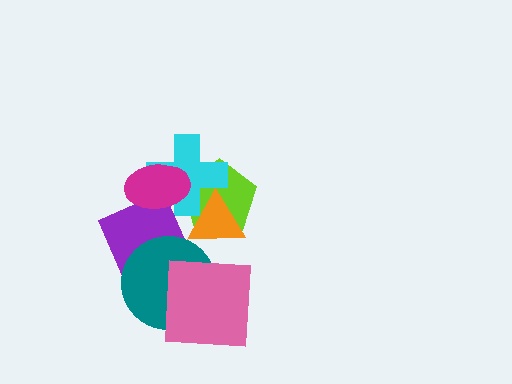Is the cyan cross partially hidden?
Yes, it is partially covered by another shape.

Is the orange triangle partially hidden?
No, no other shape covers it.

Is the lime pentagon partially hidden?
Yes, it is partially covered by another shape.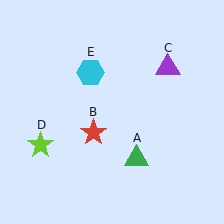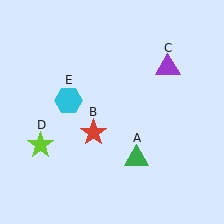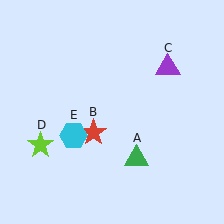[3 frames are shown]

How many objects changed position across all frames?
1 object changed position: cyan hexagon (object E).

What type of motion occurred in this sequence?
The cyan hexagon (object E) rotated counterclockwise around the center of the scene.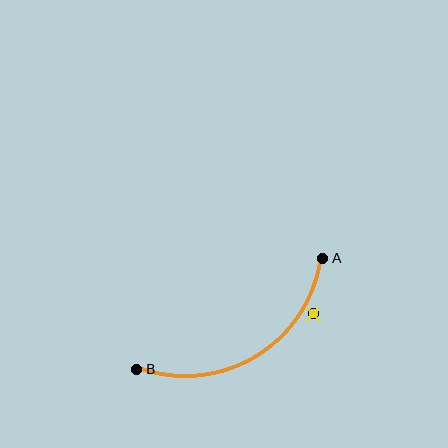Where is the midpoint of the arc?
The arc midpoint is the point on the curve farthest from the straight line joining A and B. It sits below that line.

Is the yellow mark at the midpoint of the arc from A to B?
No — the yellow mark does not lie on the arc at all. It sits slightly outside the curve.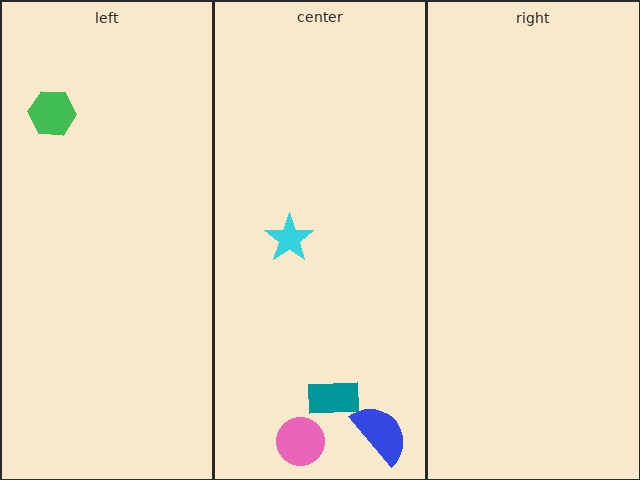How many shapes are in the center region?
4.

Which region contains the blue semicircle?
The center region.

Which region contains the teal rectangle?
The center region.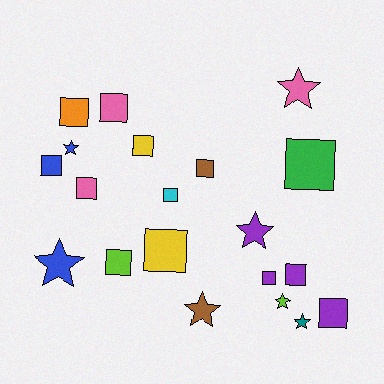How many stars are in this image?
There are 7 stars.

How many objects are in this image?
There are 20 objects.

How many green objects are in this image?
There is 1 green object.